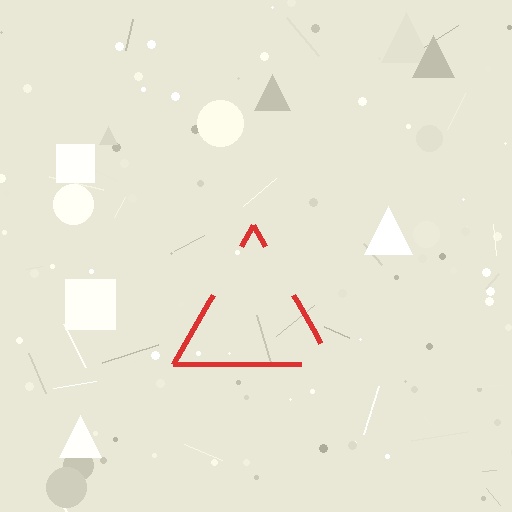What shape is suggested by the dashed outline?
The dashed outline suggests a triangle.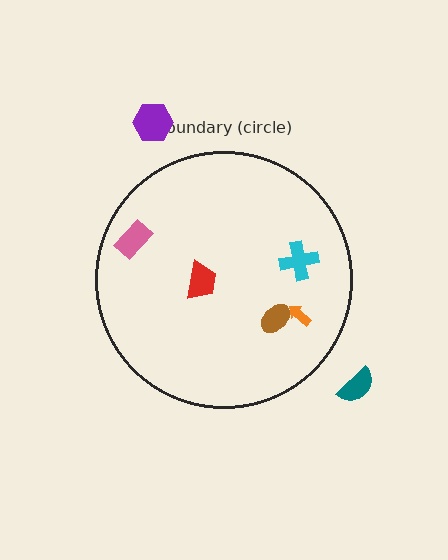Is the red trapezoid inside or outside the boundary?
Inside.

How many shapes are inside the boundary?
5 inside, 2 outside.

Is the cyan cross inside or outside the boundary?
Inside.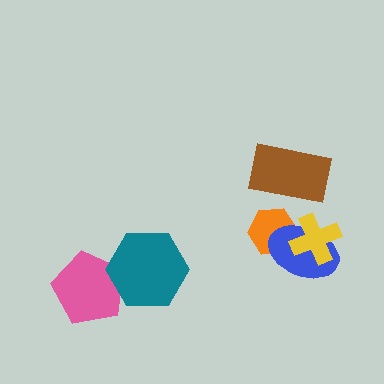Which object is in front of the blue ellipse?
The yellow cross is in front of the blue ellipse.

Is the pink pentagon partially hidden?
Yes, it is partially covered by another shape.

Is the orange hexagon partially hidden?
Yes, it is partially covered by another shape.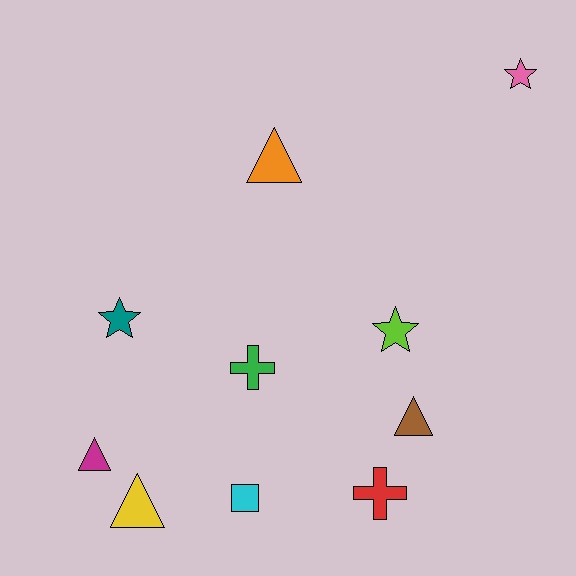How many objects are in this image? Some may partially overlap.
There are 10 objects.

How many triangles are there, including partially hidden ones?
There are 4 triangles.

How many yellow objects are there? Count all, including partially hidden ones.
There is 1 yellow object.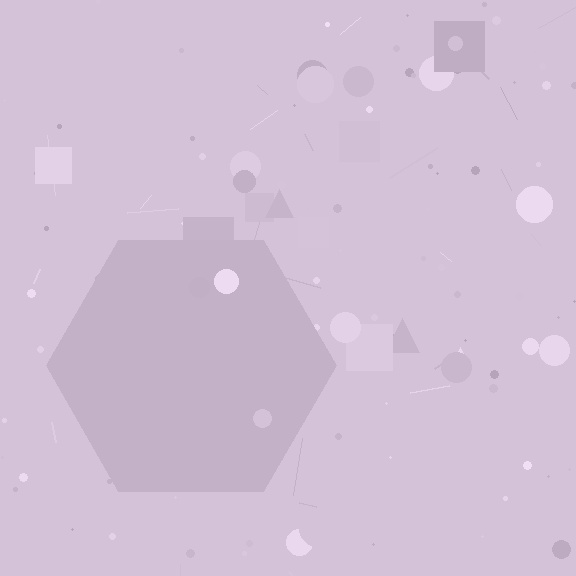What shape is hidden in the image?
A hexagon is hidden in the image.